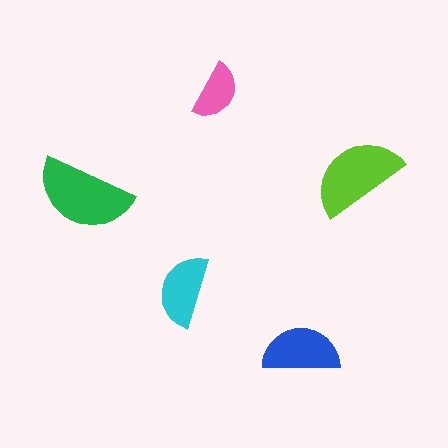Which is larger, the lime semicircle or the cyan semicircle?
The lime one.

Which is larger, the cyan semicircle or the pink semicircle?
The cyan one.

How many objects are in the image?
There are 5 objects in the image.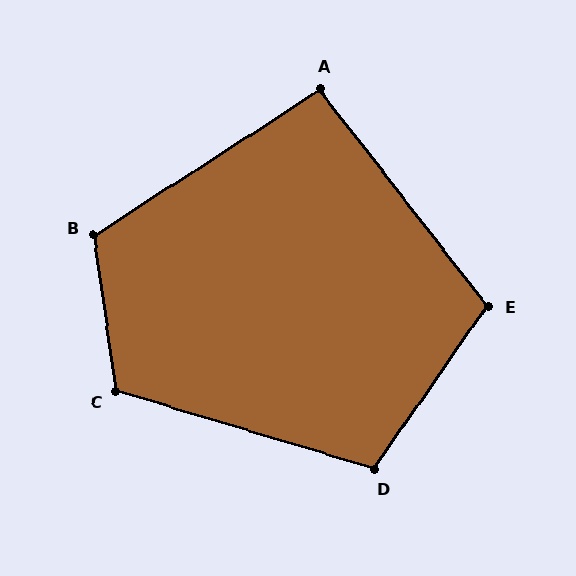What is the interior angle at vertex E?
Approximately 107 degrees (obtuse).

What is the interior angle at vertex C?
Approximately 115 degrees (obtuse).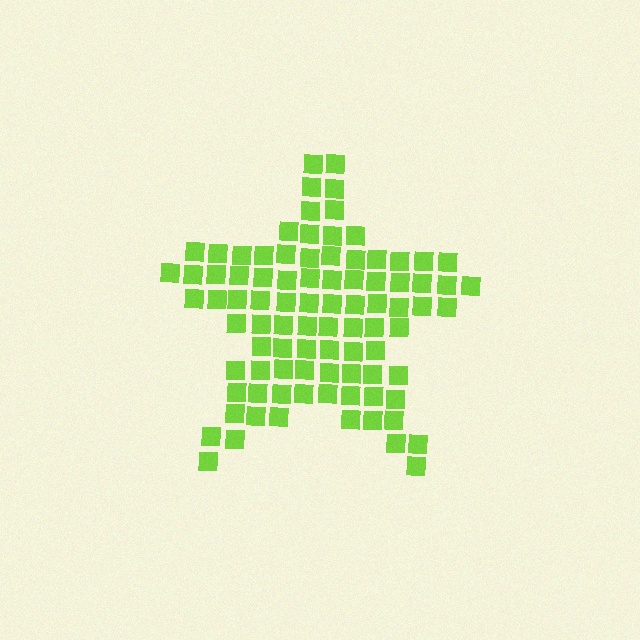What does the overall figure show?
The overall figure shows a star.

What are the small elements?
The small elements are squares.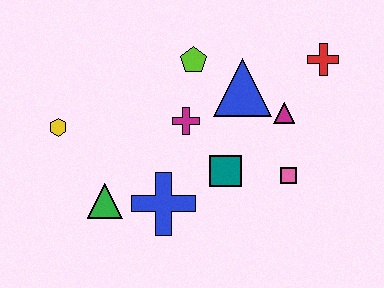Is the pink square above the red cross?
No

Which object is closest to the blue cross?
The green triangle is closest to the blue cross.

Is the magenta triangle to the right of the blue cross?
Yes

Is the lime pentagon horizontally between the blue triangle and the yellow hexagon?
Yes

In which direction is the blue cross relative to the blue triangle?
The blue cross is below the blue triangle.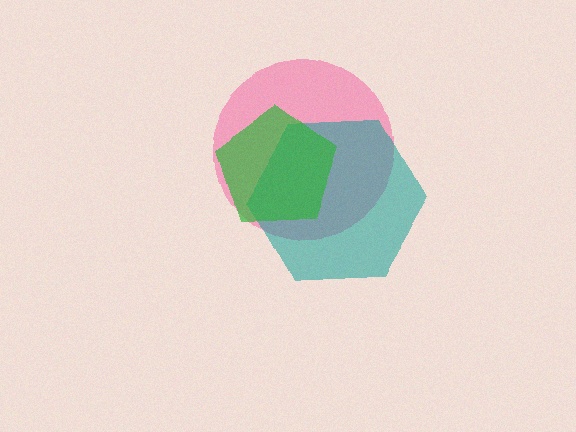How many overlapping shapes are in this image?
There are 3 overlapping shapes in the image.